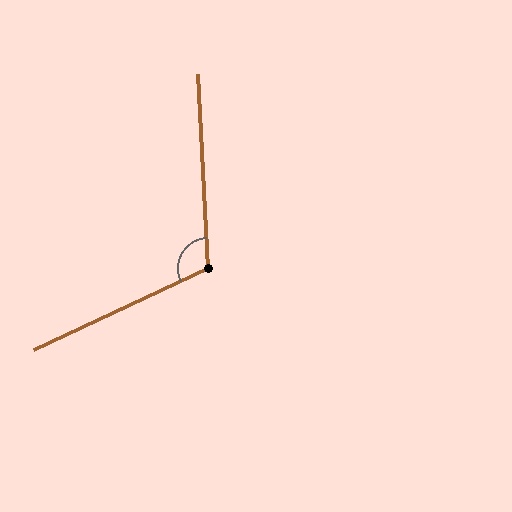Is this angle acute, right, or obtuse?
It is obtuse.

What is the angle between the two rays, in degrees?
Approximately 112 degrees.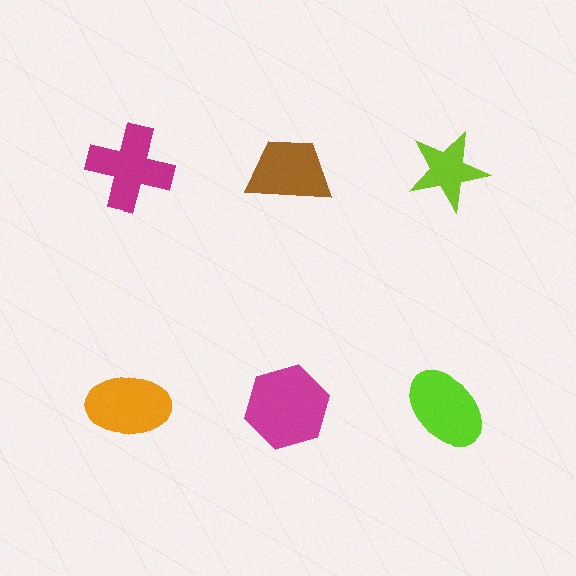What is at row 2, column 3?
A lime ellipse.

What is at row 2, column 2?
A magenta hexagon.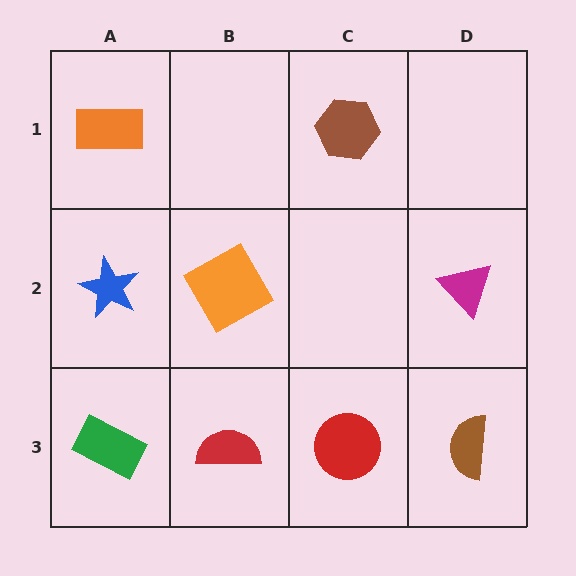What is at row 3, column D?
A brown semicircle.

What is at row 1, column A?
An orange rectangle.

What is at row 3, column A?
A green rectangle.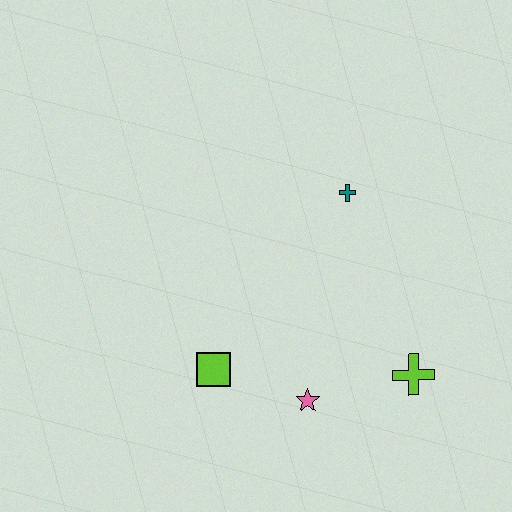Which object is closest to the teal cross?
The lime cross is closest to the teal cross.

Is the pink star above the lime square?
No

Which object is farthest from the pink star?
The teal cross is farthest from the pink star.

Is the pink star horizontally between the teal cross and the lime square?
Yes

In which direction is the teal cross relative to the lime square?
The teal cross is above the lime square.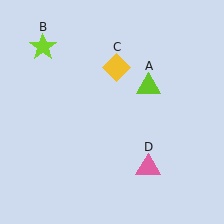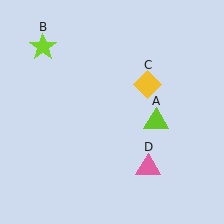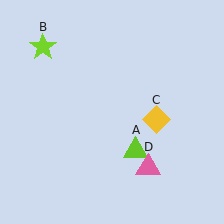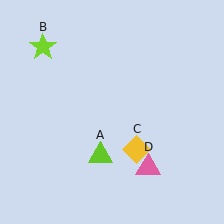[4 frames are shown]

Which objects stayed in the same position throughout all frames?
Lime star (object B) and pink triangle (object D) remained stationary.